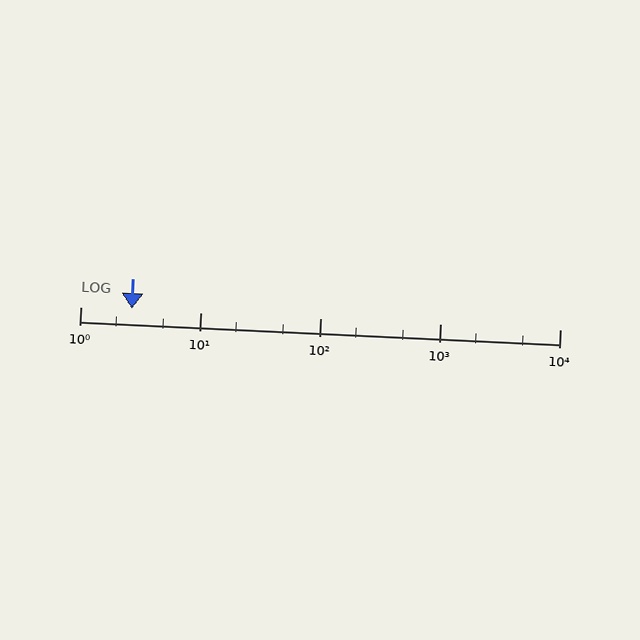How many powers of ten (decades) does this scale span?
The scale spans 4 decades, from 1 to 10000.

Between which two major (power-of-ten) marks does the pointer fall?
The pointer is between 1 and 10.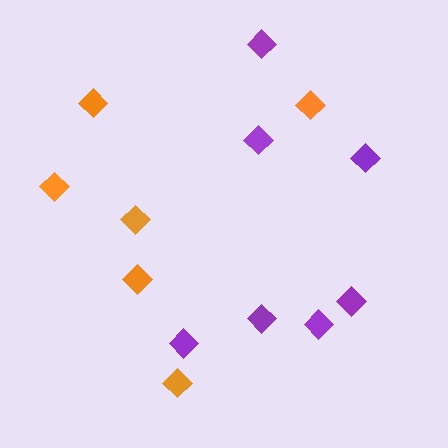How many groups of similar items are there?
There are 2 groups: one group of orange diamonds (6) and one group of purple diamonds (7).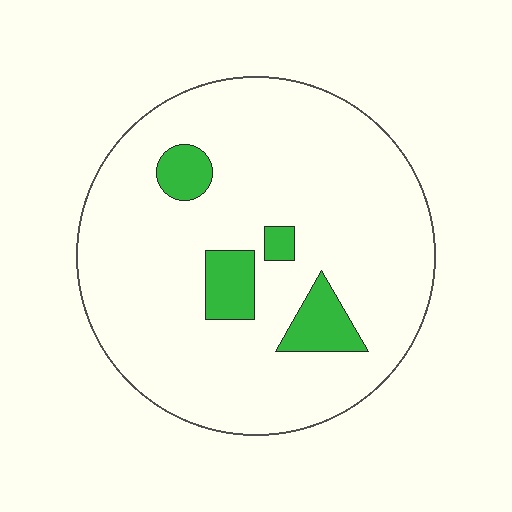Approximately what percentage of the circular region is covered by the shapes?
Approximately 10%.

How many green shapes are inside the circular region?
4.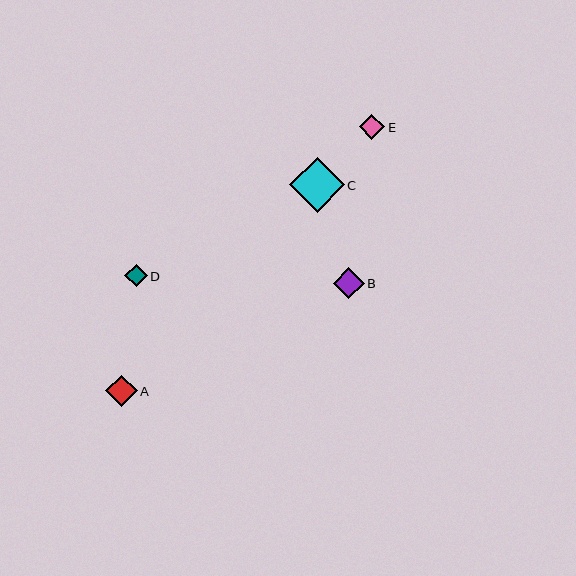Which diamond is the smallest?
Diamond D is the smallest with a size of approximately 23 pixels.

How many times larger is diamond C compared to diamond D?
Diamond C is approximately 2.4 times the size of diamond D.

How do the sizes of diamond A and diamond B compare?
Diamond A and diamond B are approximately the same size.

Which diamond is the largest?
Diamond C is the largest with a size of approximately 54 pixels.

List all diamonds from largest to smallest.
From largest to smallest: C, A, B, E, D.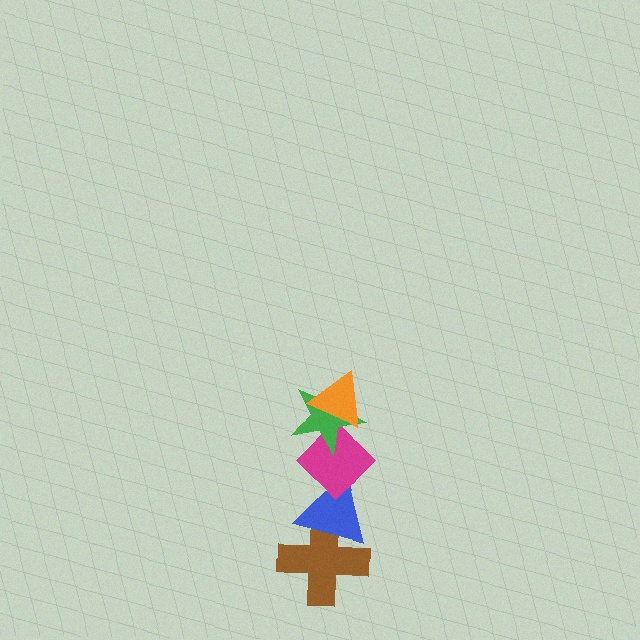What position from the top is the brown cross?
The brown cross is 5th from the top.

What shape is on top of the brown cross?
The blue triangle is on top of the brown cross.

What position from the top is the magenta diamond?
The magenta diamond is 3rd from the top.